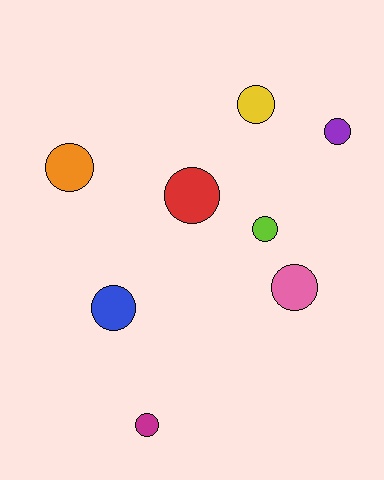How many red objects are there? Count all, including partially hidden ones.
There is 1 red object.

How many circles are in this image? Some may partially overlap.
There are 8 circles.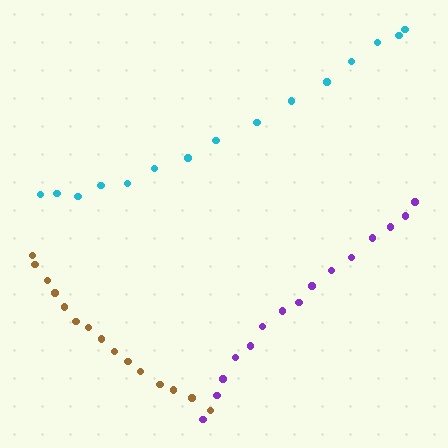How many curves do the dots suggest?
There are 3 distinct paths.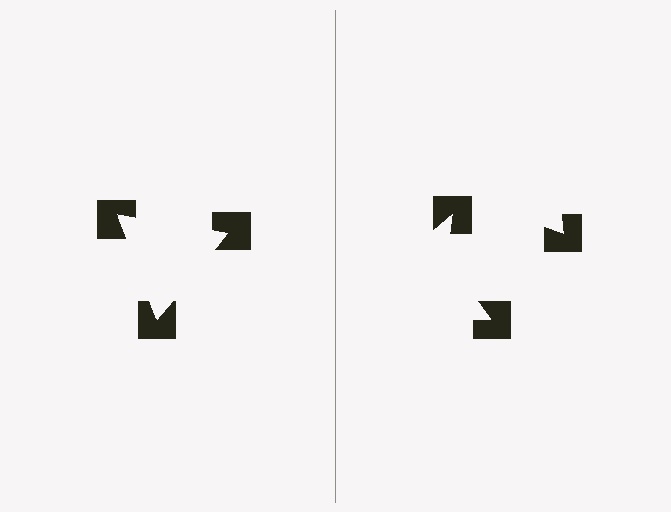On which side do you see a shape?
An illusory triangle appears on the left side. On the right side the wedge cuts are rotated, so no coherent shape forms.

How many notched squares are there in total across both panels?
6 — 3 on each side.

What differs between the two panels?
The notched squares are positioned identically on both sides; only the wedge orientations differ. On the left they align to a triangle; on the right they are misaligned.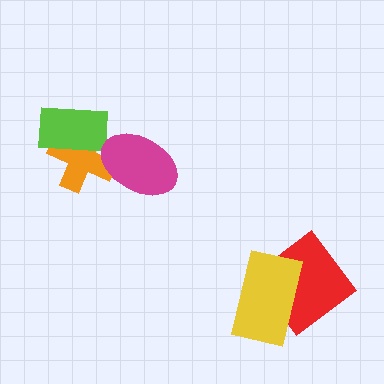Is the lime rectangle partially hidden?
No, no other shape covers it.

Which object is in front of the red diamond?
The yellow rectangle is in front of the red diamond.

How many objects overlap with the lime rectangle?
1 object overlaps with the lime rectangle.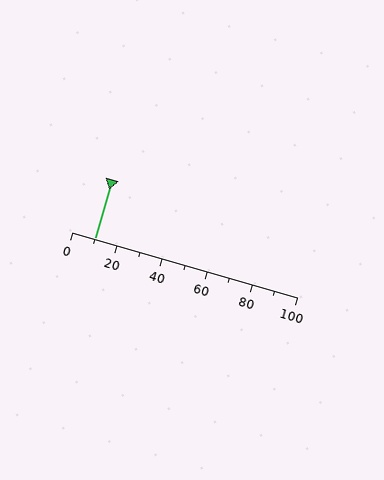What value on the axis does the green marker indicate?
The marker indicates approximately 10.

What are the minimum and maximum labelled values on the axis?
The axis runs from 0 to 100.